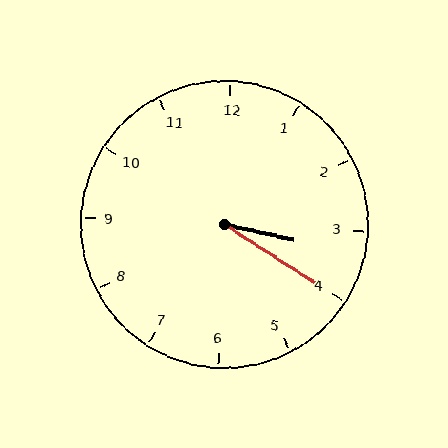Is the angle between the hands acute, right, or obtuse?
It is acute.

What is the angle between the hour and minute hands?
Approximately 20 degrees.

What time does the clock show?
3:20.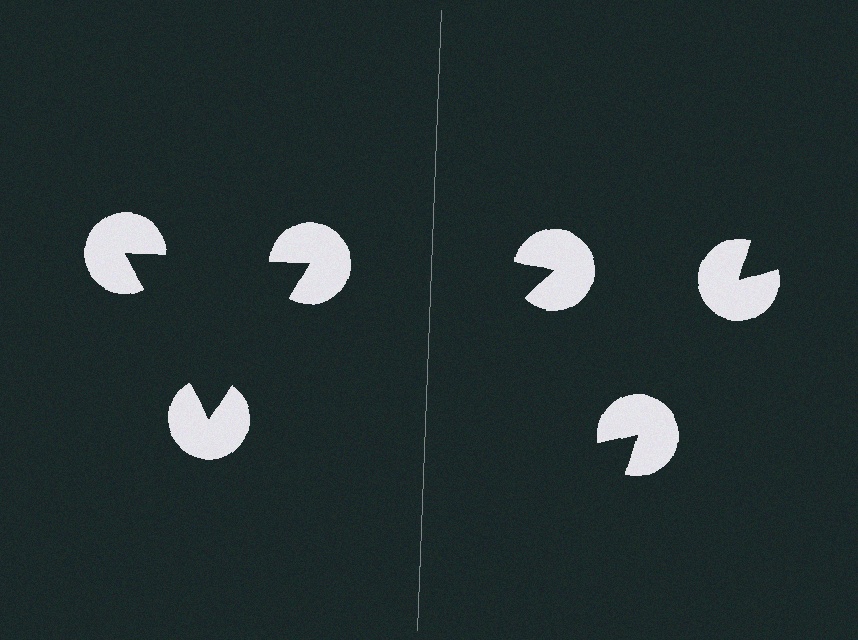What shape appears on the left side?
An illusory triangle.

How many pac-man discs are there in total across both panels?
6 — 3 on each side.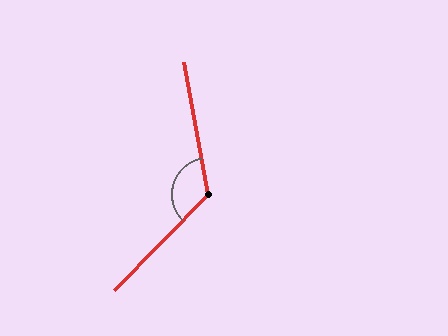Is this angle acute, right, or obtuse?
It is obtuse.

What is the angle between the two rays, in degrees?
Approximately 125 degrees.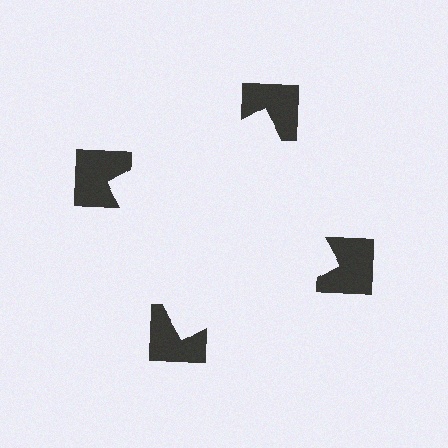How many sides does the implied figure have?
4 sides.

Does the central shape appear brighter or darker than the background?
It typically appears slightly brighter than the background, even though no actual brightness change is drawn.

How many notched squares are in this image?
There are 4 — one at each vertex of the illusory square.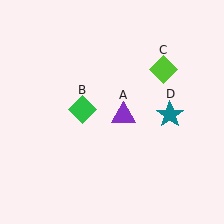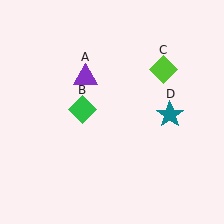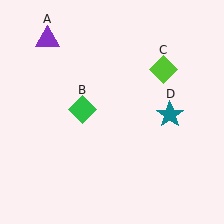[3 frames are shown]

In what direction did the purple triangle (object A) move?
The purple triangle (object A) moved up and to the left.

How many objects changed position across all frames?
1 object changed position: purple triangle (object A).